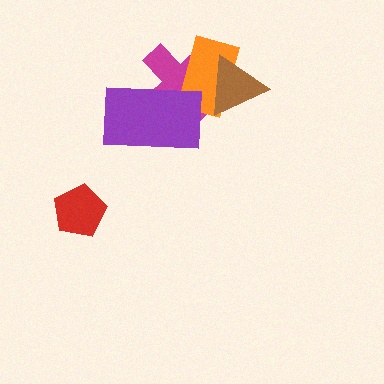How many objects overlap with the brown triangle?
2 objects overlap with the brown triangle.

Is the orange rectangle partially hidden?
Yes, it is partially covered by another shape.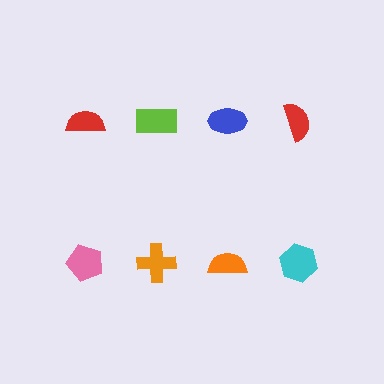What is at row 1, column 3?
A blue ellipse.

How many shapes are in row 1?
4 shapes.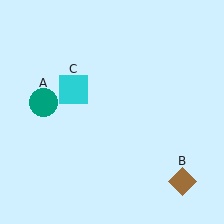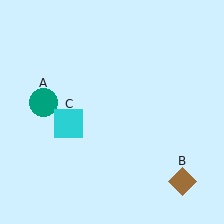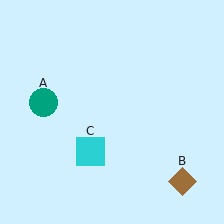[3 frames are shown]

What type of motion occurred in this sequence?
The cyan square (object C) rotated counterclockwise around the center of the scene.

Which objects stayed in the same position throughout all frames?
Teal circle (object A) and brown diamond (object B) remained stationary.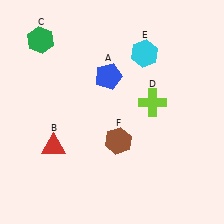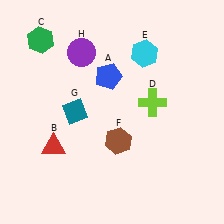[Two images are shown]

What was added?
A teal diamond (G), a purple circle (H) were added in Image 2.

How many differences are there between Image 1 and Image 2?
There are 2 differences between the two images.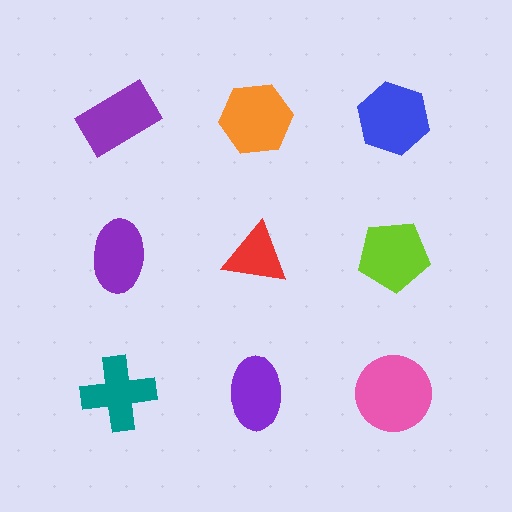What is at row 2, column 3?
A lime pentagon.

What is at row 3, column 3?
A pink circle.